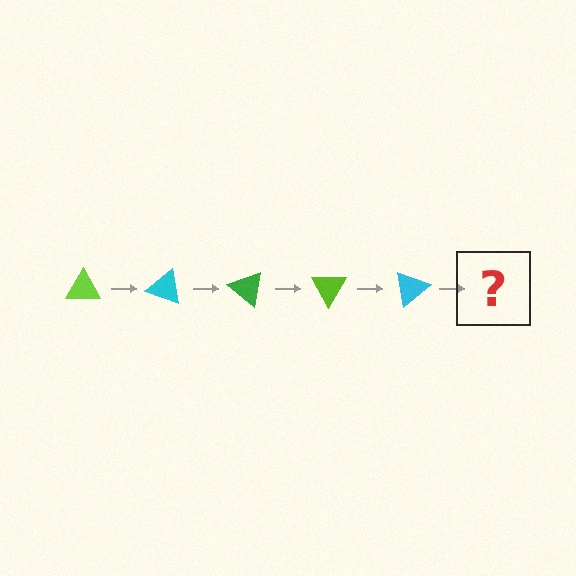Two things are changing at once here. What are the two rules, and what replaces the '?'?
The two rules are that it rotates 20 degrees each step and the color cycles through lime, cyan, and green. The '?' should be a green triangle, rotated 100 degrees from the start.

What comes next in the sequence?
The next element should be a green triangle, rotated 100 degrees from the start.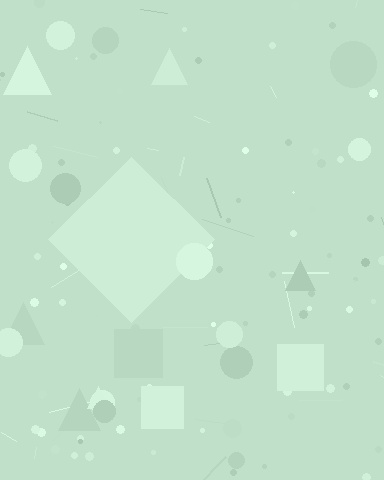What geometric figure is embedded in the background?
A diamond is embedded in the background.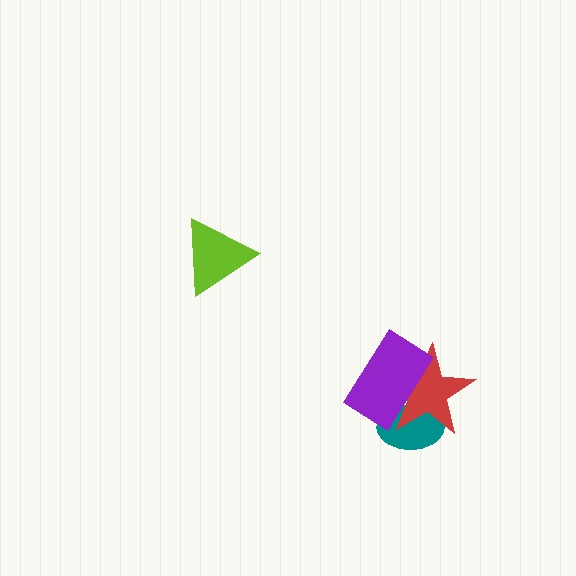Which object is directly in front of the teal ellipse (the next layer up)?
The red star is directly in front of the teal ellipse.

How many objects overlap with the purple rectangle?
2 objects overlap with the purple rectangle.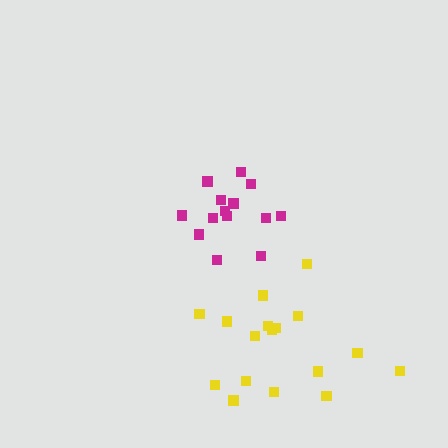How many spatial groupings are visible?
There are 2 spatial groupings.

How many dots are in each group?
Group 1: 14 dots, Group 2: 17 dots (31 total).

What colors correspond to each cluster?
The clusters are colored: magenta, yellow.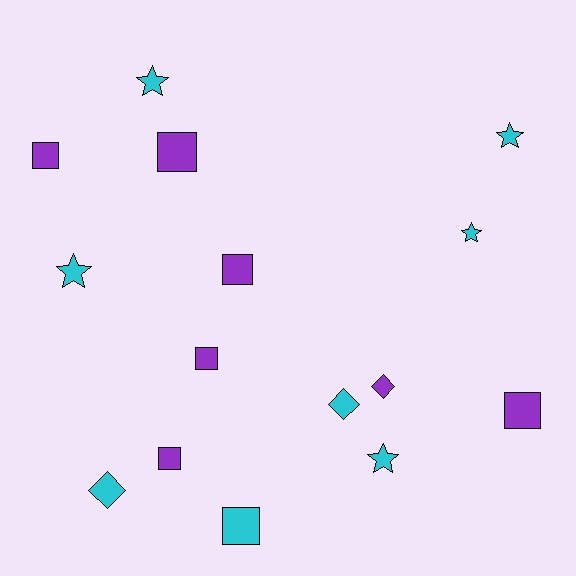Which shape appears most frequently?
Square, with 7 objects.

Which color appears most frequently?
Cyan, with 8 objects.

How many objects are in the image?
There are 15 objects.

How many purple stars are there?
There are no purple stars.